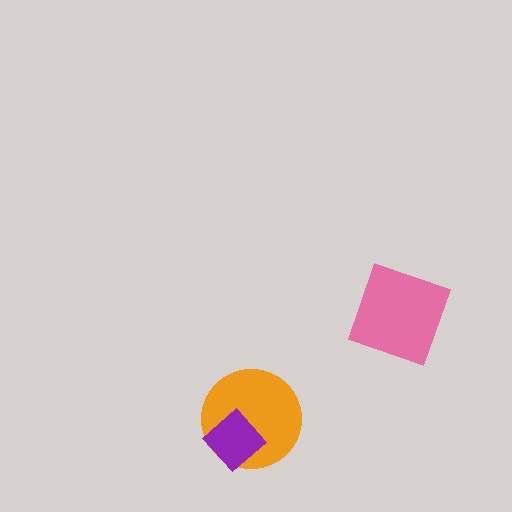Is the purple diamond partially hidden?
No, no other shape covers it.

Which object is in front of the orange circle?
The purple diamond is in front of the orange circle.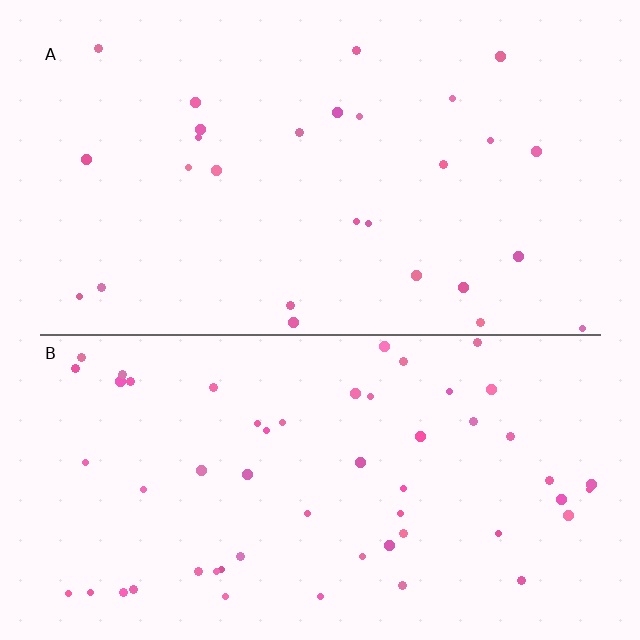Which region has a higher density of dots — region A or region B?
B (the bottom).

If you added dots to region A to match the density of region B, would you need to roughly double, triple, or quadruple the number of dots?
Approximately double.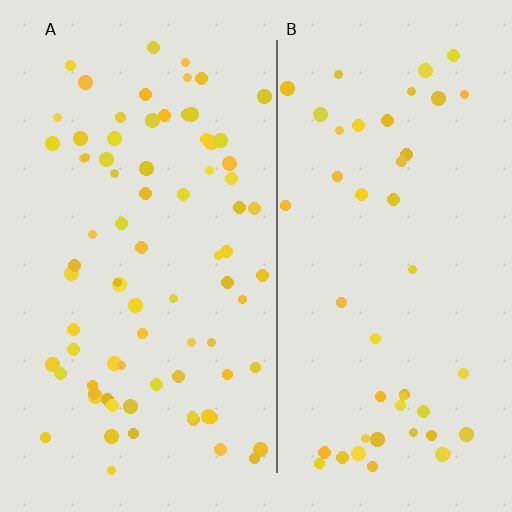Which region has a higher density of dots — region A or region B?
A (the left).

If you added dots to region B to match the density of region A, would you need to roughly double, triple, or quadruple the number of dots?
Approximately double.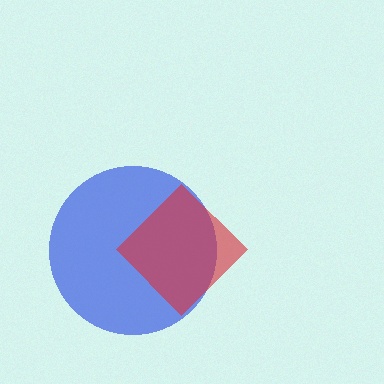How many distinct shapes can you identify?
There are 2 distinct shapes: a blue circle, a red diamond.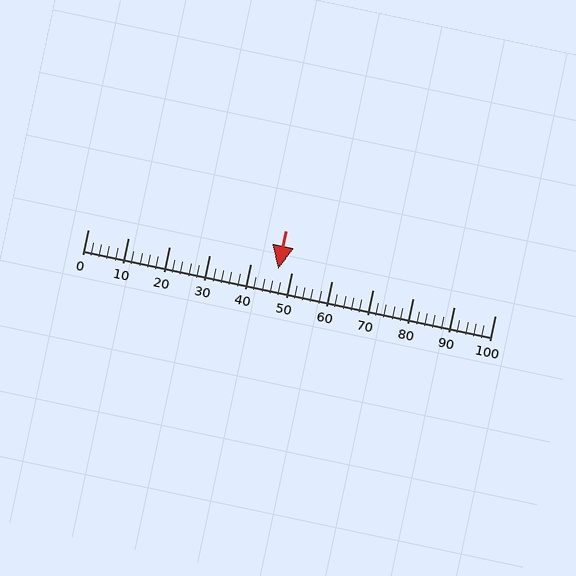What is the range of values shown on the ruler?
The ruler shows values from 0 to 100.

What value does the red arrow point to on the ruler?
The red arrow points to approximately 47.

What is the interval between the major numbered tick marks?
The major tick marks are spaced 10 units apart.